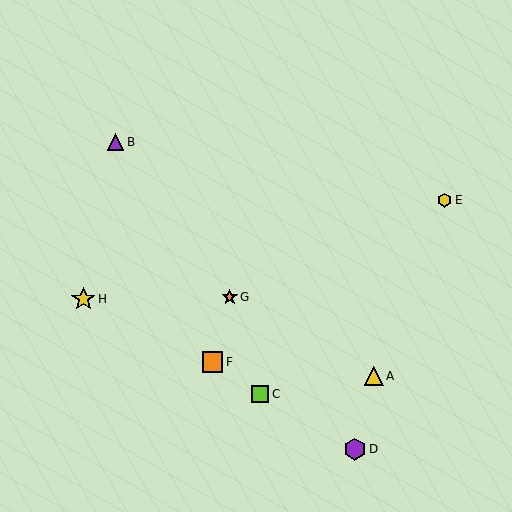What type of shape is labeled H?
Shape H is a yellow star.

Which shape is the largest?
The yellow star (labeled H) is the largest.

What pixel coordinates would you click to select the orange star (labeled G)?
Click at (230, 297) to select the orange star G.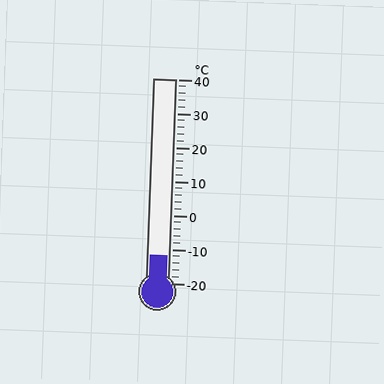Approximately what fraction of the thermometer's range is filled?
The thermometer is filled to approximately 15% of its range.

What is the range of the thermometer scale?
The thermometer scale ranges from -20°C to 40°C.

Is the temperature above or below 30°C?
The temperature is below 30°C.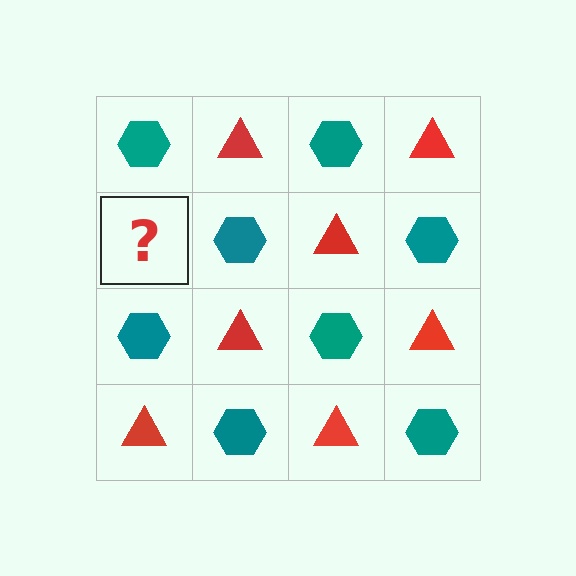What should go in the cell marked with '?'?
The missing cell should contain a red triangle.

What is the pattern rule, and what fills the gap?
The rule is that it alternates teal hexagon and red triangle in a checkerboard pattern. The gap should be filled with a red triangle.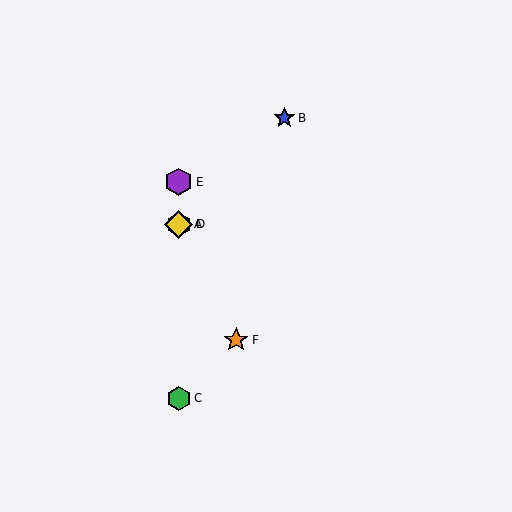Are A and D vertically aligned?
Yes, both are at x≈179.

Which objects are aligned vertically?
Objects A, C, D, E are aligned vertically.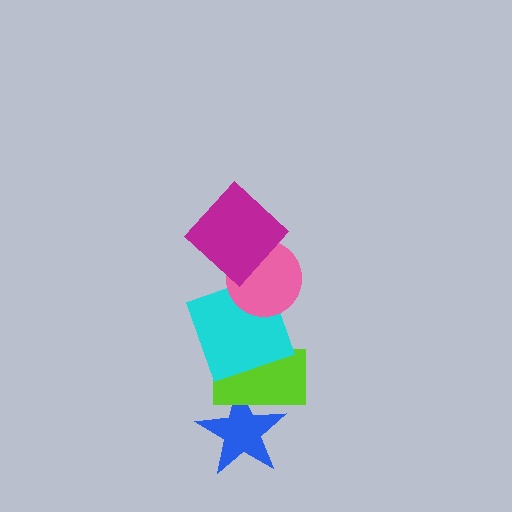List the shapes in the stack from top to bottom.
From top to bottom: the magenta diamond, the pink circle, the cyan square, the lime rectangle, the blue star.